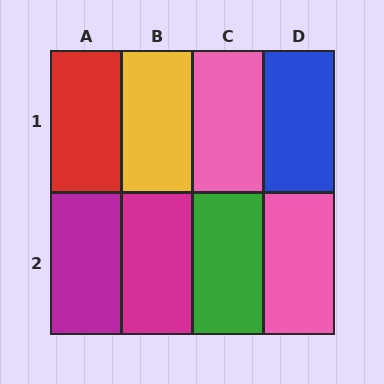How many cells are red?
1 cell is red.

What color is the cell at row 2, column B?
Magenta.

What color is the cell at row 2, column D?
Pink.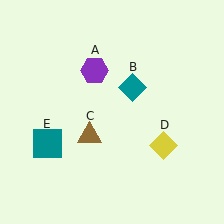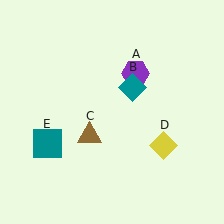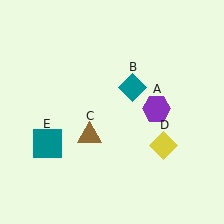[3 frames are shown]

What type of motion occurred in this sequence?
The purple hexagon (object A) rotated clockwise around the center of the scene.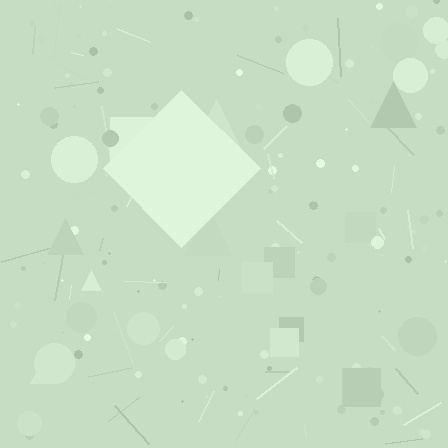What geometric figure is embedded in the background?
A diamond is embedded in the background.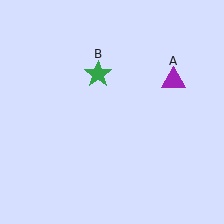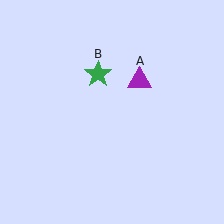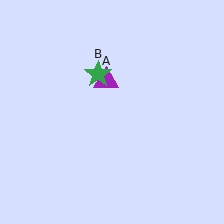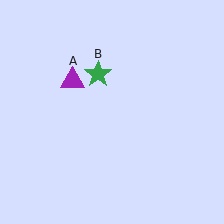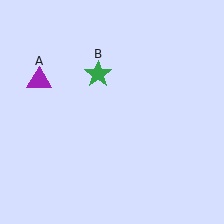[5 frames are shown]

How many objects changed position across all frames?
1 object changed position: purple triangle (object A).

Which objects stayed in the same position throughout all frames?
Green star (object B) remained stationary.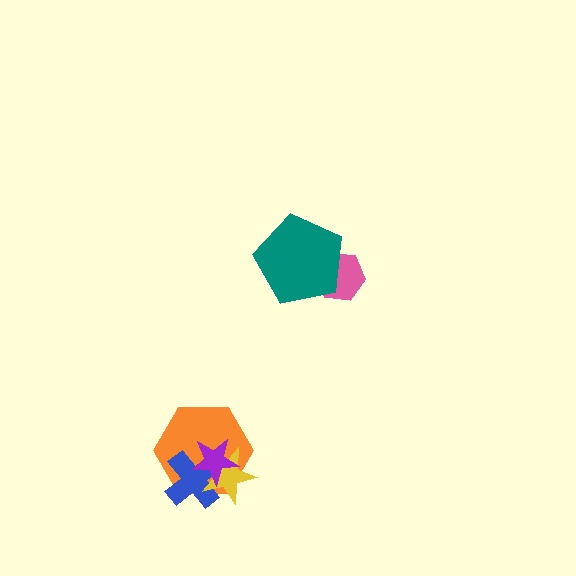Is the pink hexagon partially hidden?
Yes, it is partially covered by another shape.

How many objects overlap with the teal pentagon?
1 object overlaps with the teal pentagon.